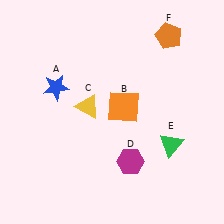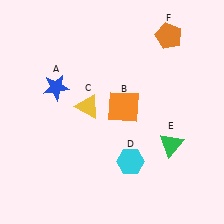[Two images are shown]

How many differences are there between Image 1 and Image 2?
There is 1 difference between the two images.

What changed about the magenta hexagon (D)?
In Image 1, D is magenta. In Image 2, it changed to cyan.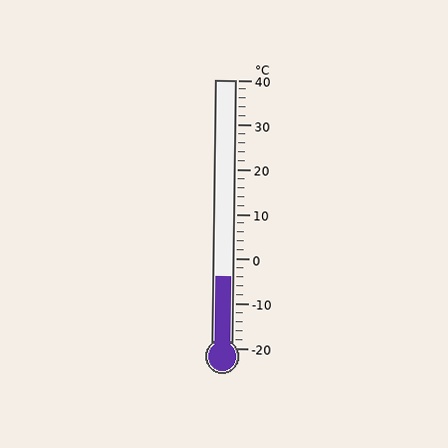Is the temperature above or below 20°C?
The temperature is below 20°C.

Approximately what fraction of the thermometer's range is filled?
The thermometer is filled to approximately 25% of its range.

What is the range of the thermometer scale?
The thermometer scale ranges from -20°C to 40°C.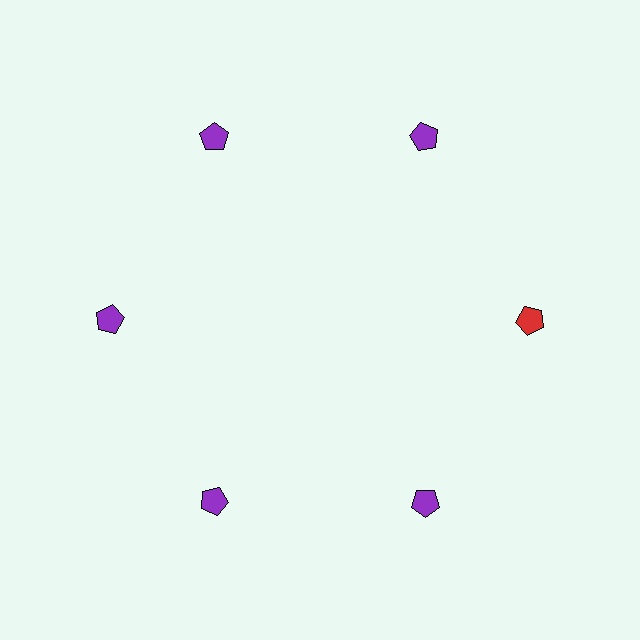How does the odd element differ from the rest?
It has a different color: red instead of purple.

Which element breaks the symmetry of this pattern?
The red pentagon at roughly the 3 o'clock position breaks the symmetry. All other shapes are purple pentagons.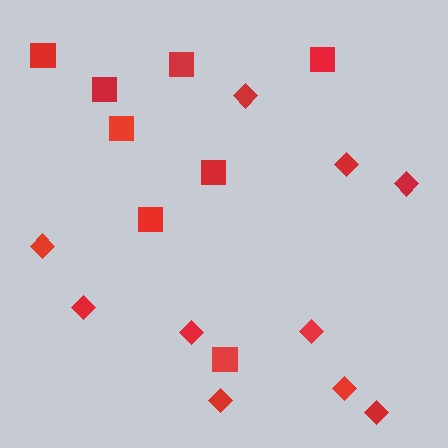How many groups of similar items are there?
There are 2 groups: one group of squares (8) and one group of diamonds (10).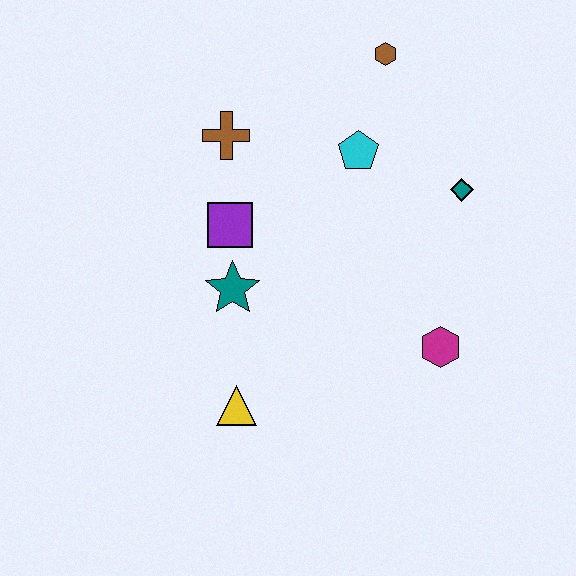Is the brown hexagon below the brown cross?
No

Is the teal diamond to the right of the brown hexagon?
Yes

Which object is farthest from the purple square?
The magenta hexagon is farthest from the purple square.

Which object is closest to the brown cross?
The purple square is closest to the brown cross.